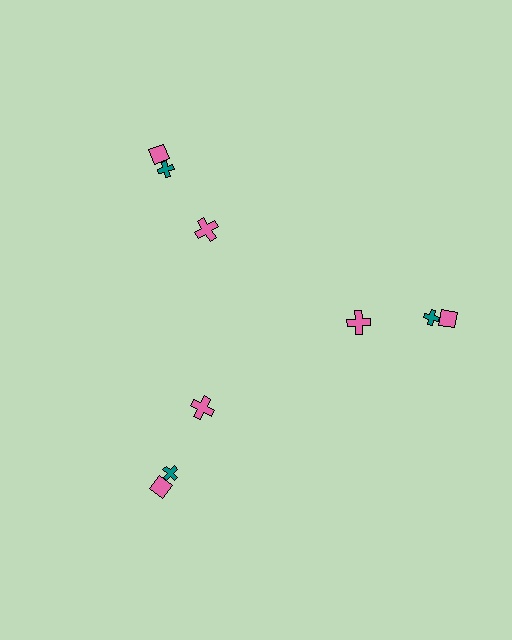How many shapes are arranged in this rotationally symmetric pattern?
There are 9 shapes, arranged in 3 groups of 3.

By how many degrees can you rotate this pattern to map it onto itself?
The pattern maps onto itself every 120 degrees of rotation.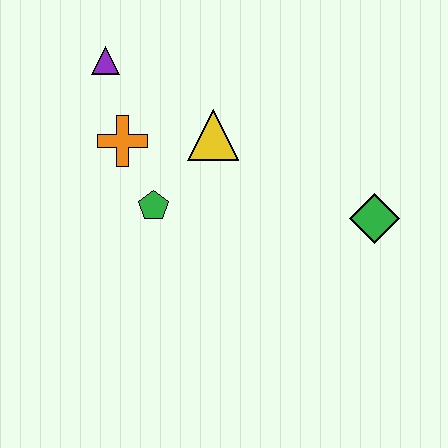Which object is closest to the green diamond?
The yellow triangle is closest to the green diamond.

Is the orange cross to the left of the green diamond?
Yes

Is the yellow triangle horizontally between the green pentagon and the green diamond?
Yes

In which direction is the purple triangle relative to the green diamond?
The purple triangle is to the left of the green diamond.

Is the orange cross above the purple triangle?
No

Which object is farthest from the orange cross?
The green diamond is farthest from the orange cross.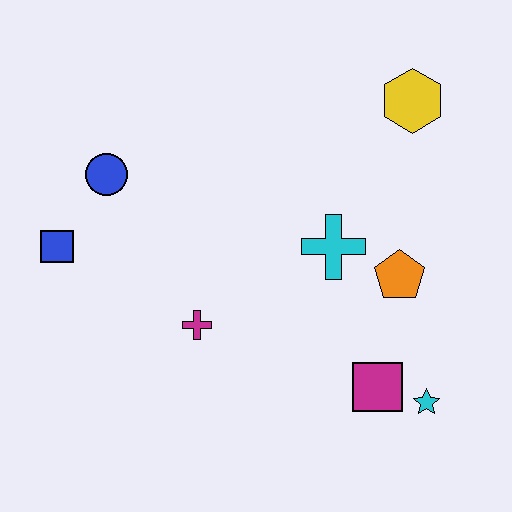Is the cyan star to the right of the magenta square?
Yes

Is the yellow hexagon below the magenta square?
No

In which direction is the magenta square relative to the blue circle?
The magenta square is to the right of the blue circle.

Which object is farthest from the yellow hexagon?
The blue square is farthest from the yellow hexagon.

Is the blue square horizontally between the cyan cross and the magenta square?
No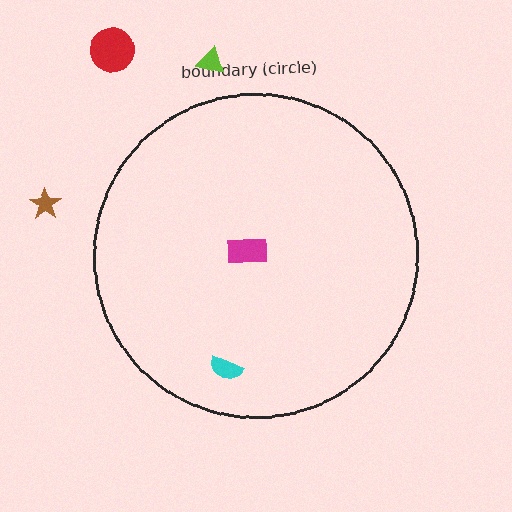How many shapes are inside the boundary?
2 inside, 3 outside.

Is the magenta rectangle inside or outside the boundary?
Inside.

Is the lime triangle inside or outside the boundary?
Outside.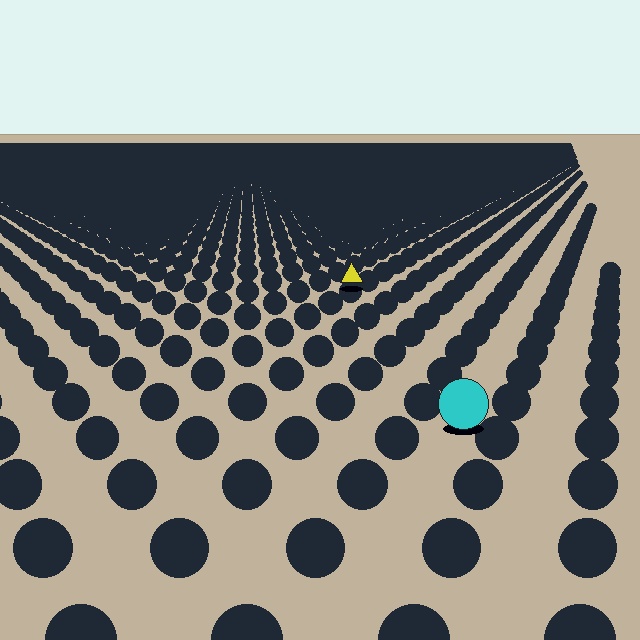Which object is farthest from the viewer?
The yellow triangle is farthest from the viewer. It appears smaller and the ground texture around it is denser.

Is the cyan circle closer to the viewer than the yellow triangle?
Yes. The cyan circle is closer — you can tell from the texture gradient: the ground texture is coarser near it.